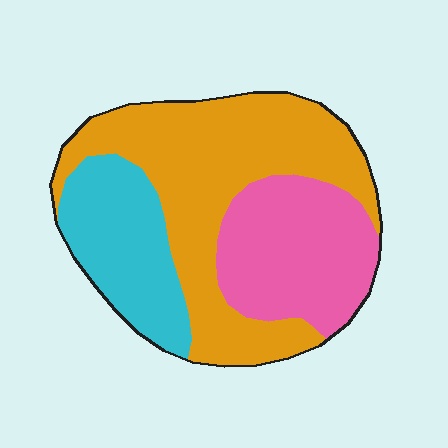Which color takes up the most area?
Orange, at roughly 50%.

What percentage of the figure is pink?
Pink covers around 30% of the figure.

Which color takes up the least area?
Cyan, at roughly 25%.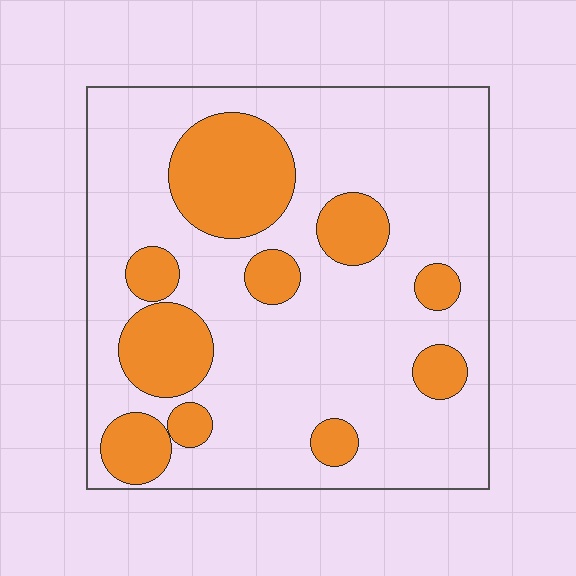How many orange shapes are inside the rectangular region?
10.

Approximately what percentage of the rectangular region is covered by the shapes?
Approximately 25%.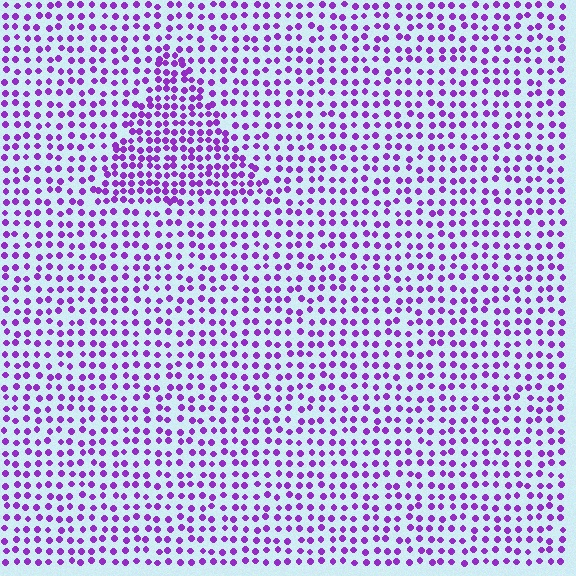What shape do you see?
I see a triangle.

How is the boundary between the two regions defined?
The boundary is defined by a change in element density (approximately 1.6x ratio). All elements are the same color, size, and shape.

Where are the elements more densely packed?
The elements are more densely packed inside the triangle boundary.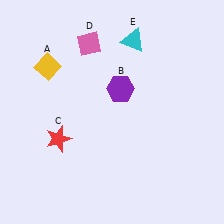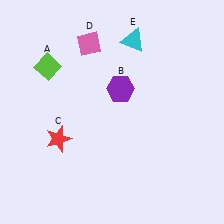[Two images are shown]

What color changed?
The diamond (A) changed from yellow in Image 1 to lime in Image 2.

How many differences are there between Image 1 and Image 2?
There is 1 difference between the two images.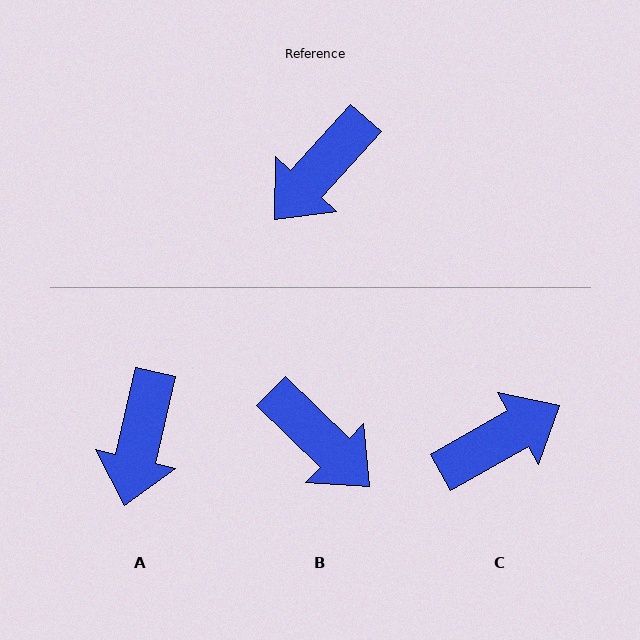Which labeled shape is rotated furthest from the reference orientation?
C, about 161 degrees away.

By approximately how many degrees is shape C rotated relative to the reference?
Approximately 161 degrees counter-clockwise.